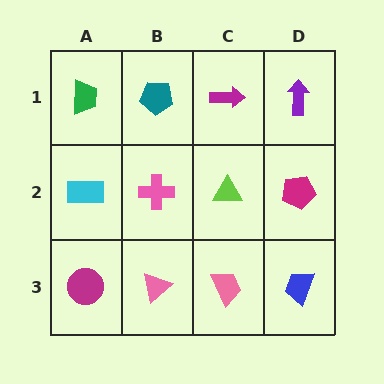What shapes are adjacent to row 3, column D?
A magenta pentagon (row 2, column D), a pink trapezoid (row 3, column C).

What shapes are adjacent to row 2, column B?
A teal pentagon (row 1, column B), a pink triangle (row 3, column B), a cyan rectangle (row 2, column A), a lime triangle (row 2, column C).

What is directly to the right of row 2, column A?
A pink cross.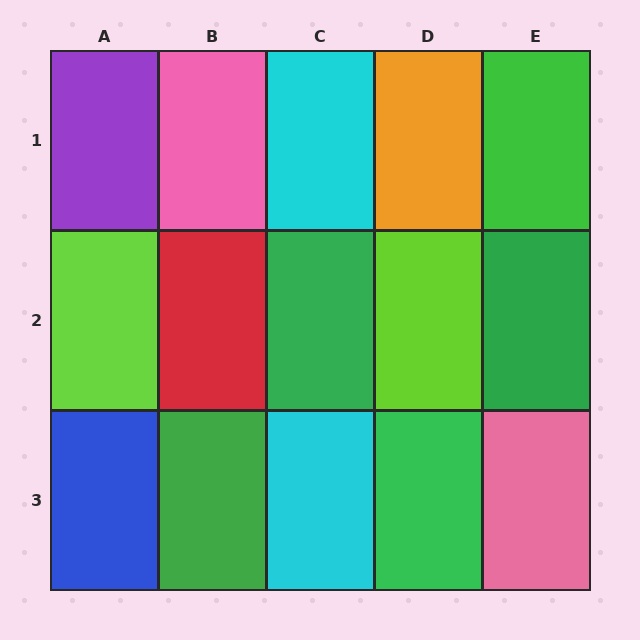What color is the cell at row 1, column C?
Cyan.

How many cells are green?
5 cells are green.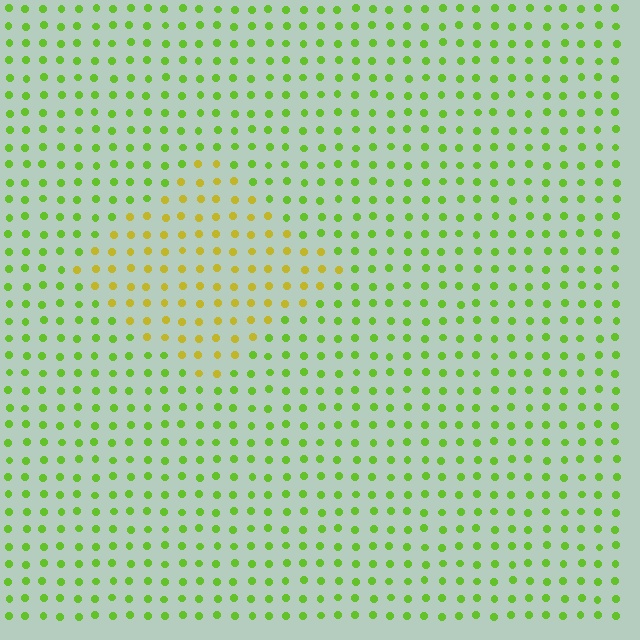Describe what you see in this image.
The image is filled with small lime elements in a uniform arrangement. A diamond-shaped region is visible where the elements are tinted to a slightly different hue, forming a subtle color boundary.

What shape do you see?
I see a diamond.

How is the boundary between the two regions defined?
The boundary is defined purely by a slight shift in hue (about 42 degrees). Spacing, size, and orientation are identical on both sides.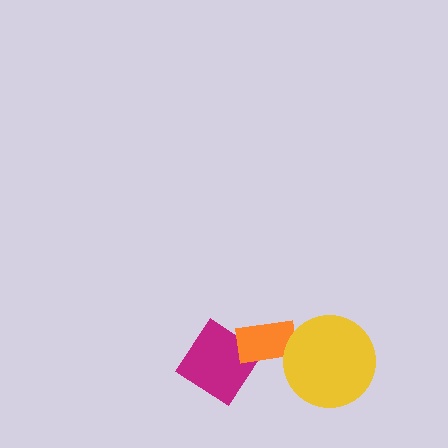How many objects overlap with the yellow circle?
1 object overlaps with the yellow circle.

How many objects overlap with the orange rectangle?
2 objects overlap with the orange rectangle.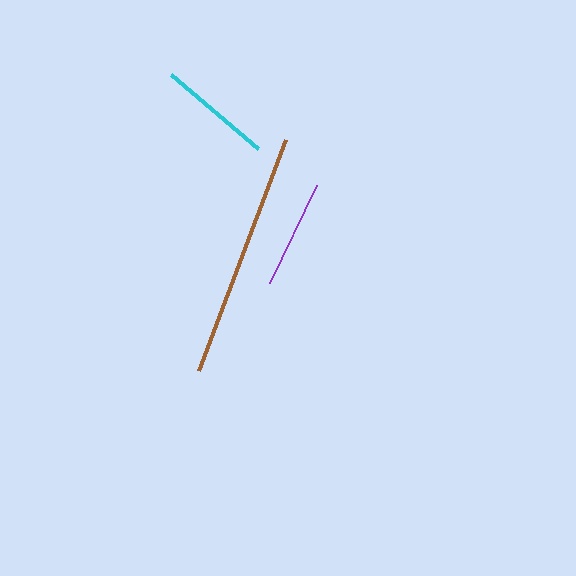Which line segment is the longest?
The brown line is the longest at approximately 247 pixels.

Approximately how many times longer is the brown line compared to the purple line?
The brown line is approximately 2.3 times the length of the purple line.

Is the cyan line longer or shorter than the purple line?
The cyan line is longer than the purple line.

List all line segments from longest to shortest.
From longest to shortest: brown, cyan, purple.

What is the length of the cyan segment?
The cyan segment is approximately 114 pixels long.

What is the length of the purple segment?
The purple segment is approximately 109 pixels long.